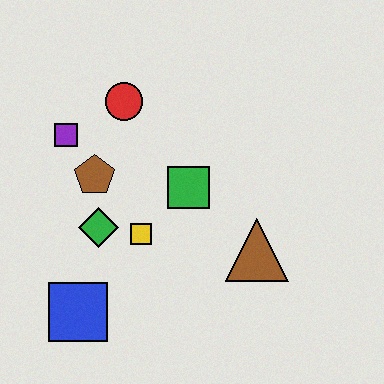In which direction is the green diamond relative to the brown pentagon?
The green diamond is below the brown pentagon.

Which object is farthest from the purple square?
The brown triangle is farthest from the purple square.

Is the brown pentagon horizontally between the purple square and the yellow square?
Yes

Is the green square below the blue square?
No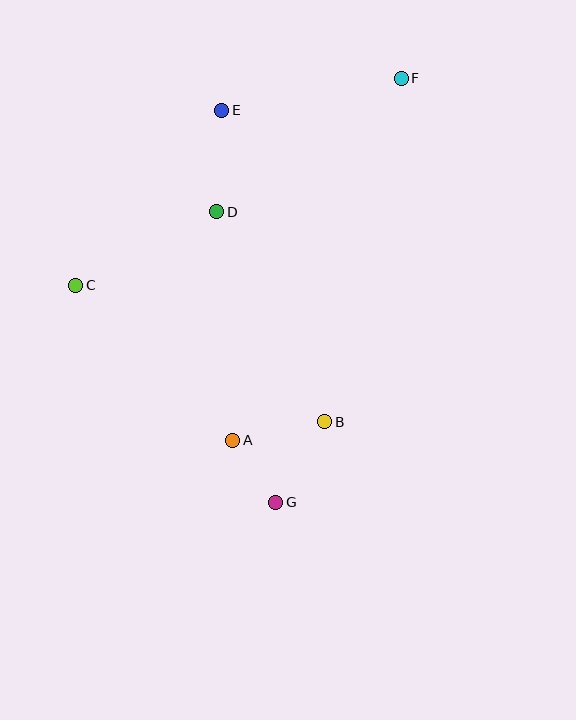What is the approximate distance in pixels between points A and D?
The distance between A and D is approximately 229 pixels.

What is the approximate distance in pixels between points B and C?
The distance between B and C is approximately 284 pixels.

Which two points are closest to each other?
Points A and G are closest to each other.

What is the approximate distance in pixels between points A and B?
The distance between A and B is approximately 94 pixels.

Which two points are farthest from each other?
Points F and G are farthest from each other.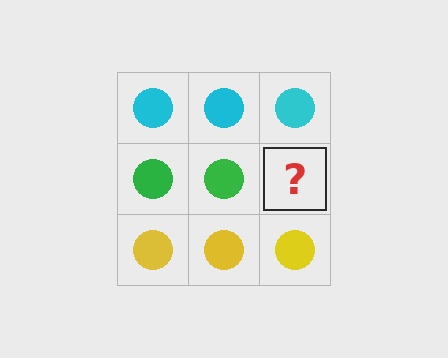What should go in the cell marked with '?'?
The missing cell should contain a green circle.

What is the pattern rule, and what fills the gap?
The rule is that each row has a consistent color. The gap should be filled with a green circle.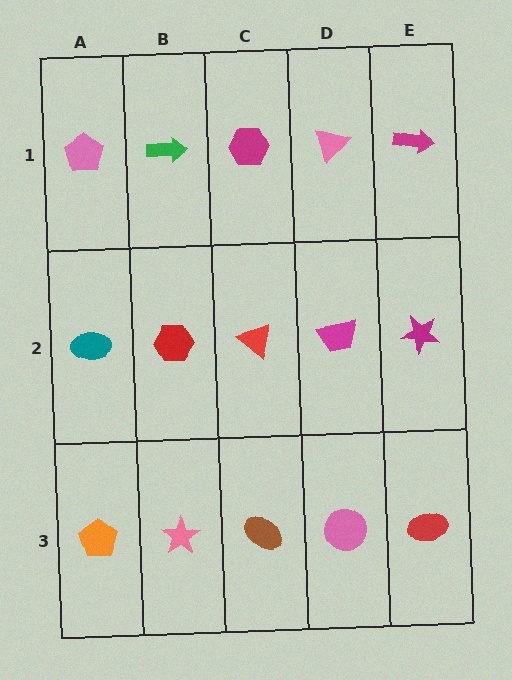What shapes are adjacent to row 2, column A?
A pink pentagon (row 1, column A), an orange pentagon (row 3, column A), a red hexagon (row 2, column B).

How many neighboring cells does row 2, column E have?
3.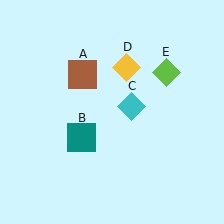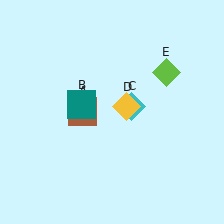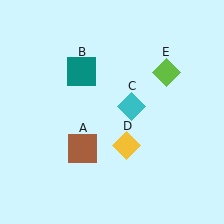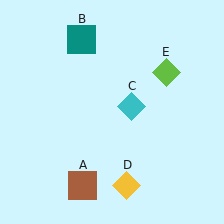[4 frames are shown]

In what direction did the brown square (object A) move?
The brown square (object A) moved down.